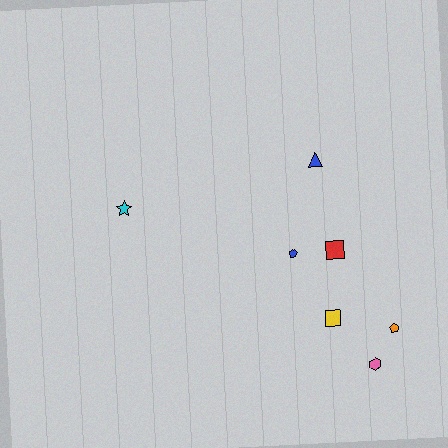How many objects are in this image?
There are 7 objects.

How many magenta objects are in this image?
There are no magenta objects.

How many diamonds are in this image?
There are no diamonds.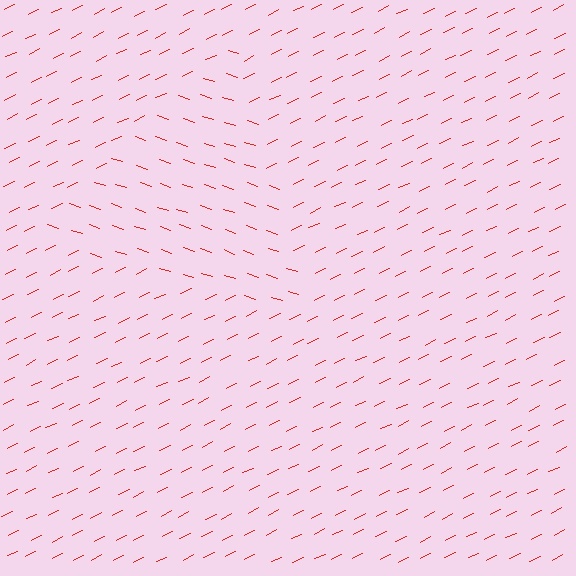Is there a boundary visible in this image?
Yes, there is a texture boundary formed by a change in line orientation.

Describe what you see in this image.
The image is filled with small red line segments. A triangle region in the image has lines oriented differently from the surrounding lines, creating a visible texture boundary.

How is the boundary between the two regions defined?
The boundary is defined purely by a change in line orientation (approximately 45 degrees difference). All lines are the same color and thickness.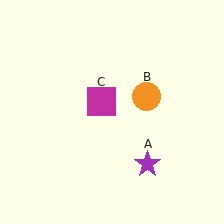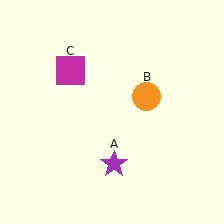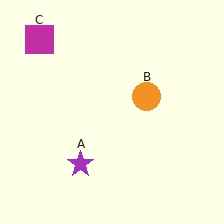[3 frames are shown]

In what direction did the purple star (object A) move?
The purple star (object A) moved left.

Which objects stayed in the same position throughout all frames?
Orange circle (object B) remained stationary.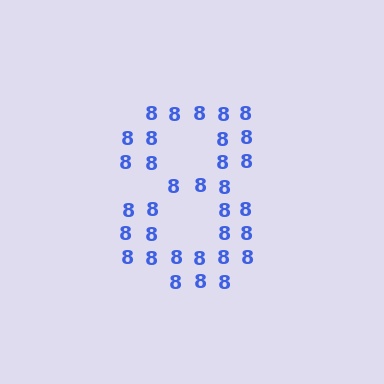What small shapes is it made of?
It is made of small digit 8's.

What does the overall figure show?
The overall figure shows the digit 8.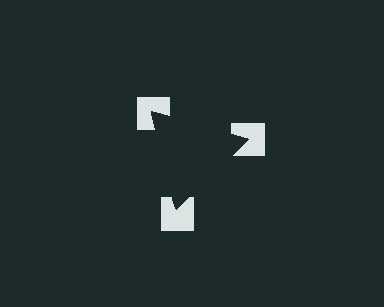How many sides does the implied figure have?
3 sides.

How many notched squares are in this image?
There are 3 — one at each vertex of the illusory triangle.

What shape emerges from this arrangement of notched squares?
An illusory triangle — its edges are inferred from the aligned wedge cuts in the notched squares, not physically drawn.